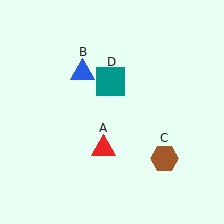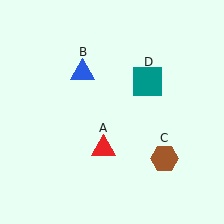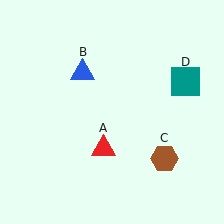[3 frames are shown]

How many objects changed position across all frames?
1 object changed position: teal square (object D).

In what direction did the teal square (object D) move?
The teal square (object D) moved right.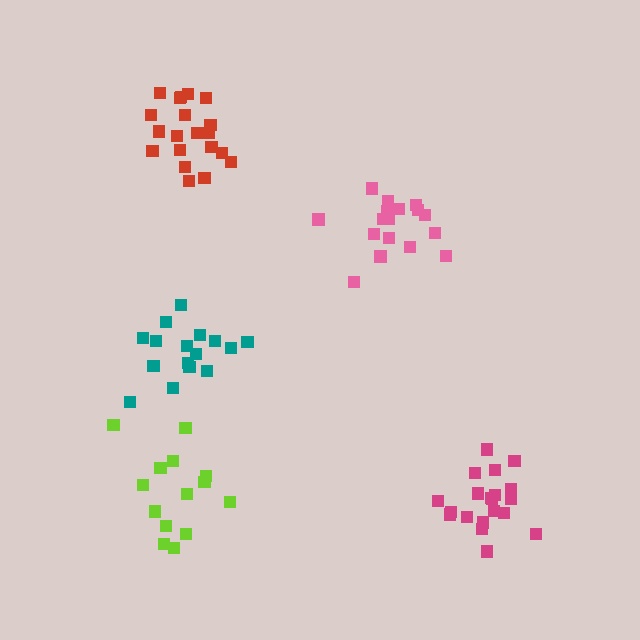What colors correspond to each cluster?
The clusters are colored: pink, magenta, red, lime, teal.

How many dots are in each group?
Group 1: 17 dots, Group 2: 20 dots, Group 3: 20 dots, Group 4: 14 dots, Group 5: 16 dots (87 total).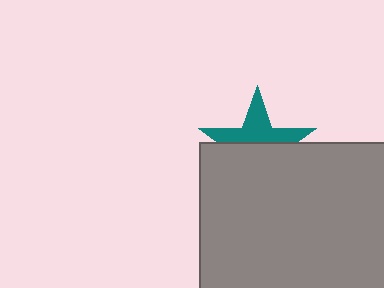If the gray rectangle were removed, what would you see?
You would see the complete teal star.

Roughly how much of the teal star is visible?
A small part of it is visible (roughly 45%).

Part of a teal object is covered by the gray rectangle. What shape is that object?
It is a star.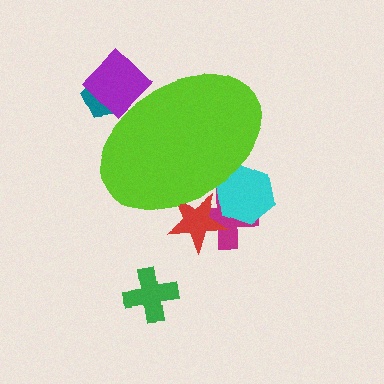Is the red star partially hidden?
Yes, the red star is partially hidden behind the lime ellipse.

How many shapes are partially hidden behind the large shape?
5 shapes are partially hidden.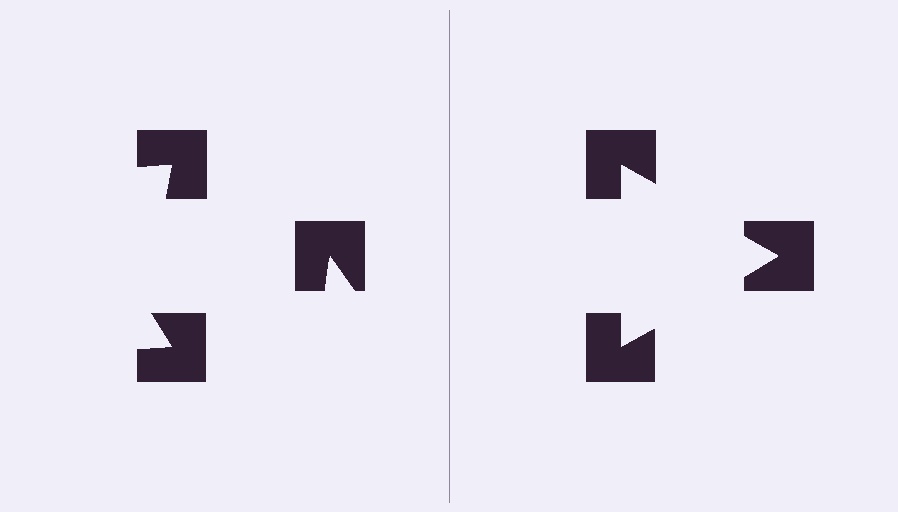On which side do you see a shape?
An illusory triangle appears on the right side. On the left side the wedge cuts are rotated, so no coherent shape forms.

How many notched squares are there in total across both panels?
6 — 3 on each side.